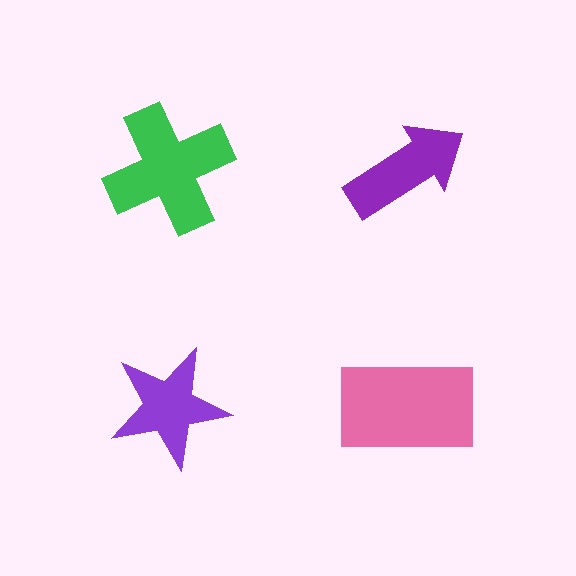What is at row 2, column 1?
A purple star.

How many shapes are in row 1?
2 shapes.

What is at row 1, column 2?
A purple arrow.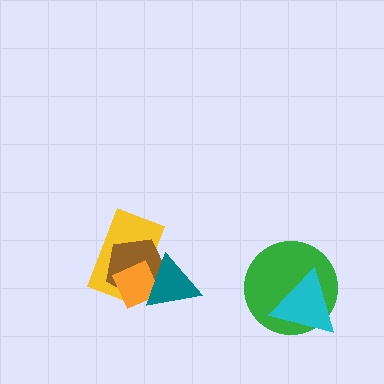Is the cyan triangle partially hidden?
No, no other shape covers it.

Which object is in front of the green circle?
The cyan triangle is in front of the green circle.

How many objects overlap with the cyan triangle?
1 object overlaps with the cyan triangle.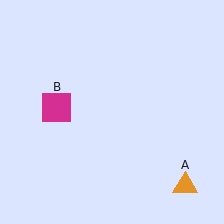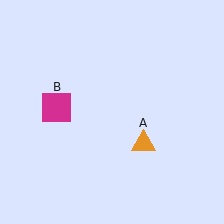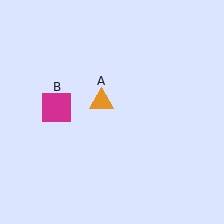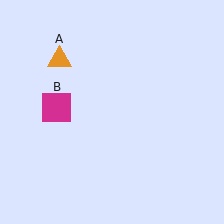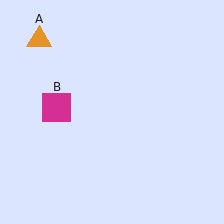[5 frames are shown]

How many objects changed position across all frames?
1 object changed position: orange triangle (object A).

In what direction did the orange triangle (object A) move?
The orange triangle (object A) moved up and to the left.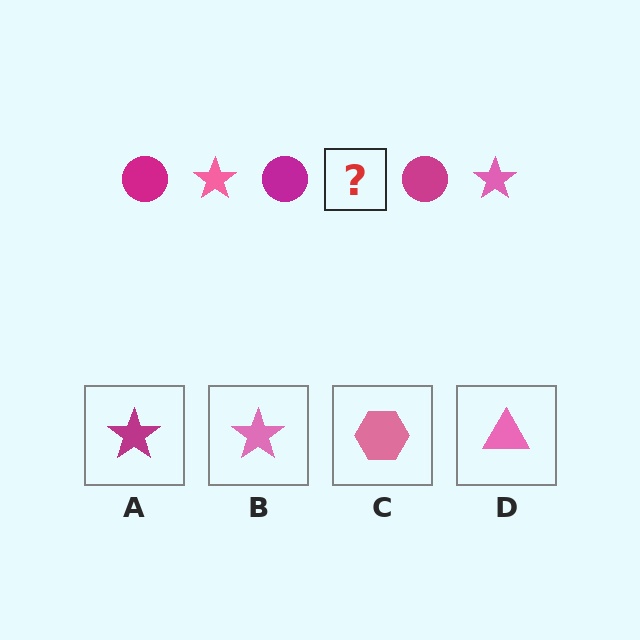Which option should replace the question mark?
Option B.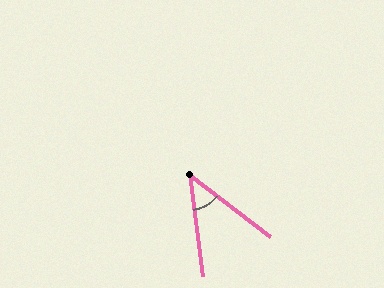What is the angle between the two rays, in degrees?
Approximately 45 degrees.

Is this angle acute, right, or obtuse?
It is acute.